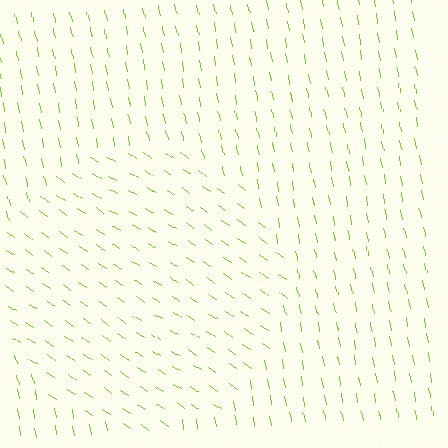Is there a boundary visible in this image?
Yes, there is a texture boundary formed by a change in line orientation.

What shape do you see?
I see a circle.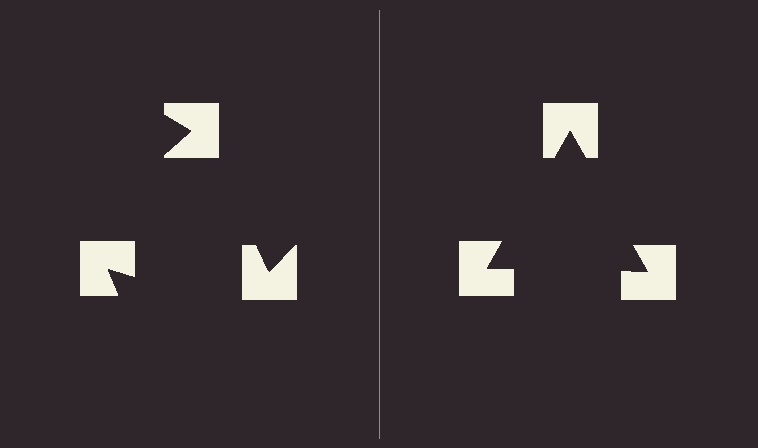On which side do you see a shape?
An illusory triangle appears on the right side. On the left side the wedge cuts are rotated, so no coherent shape forms.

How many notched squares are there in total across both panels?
6 — 3 on each side.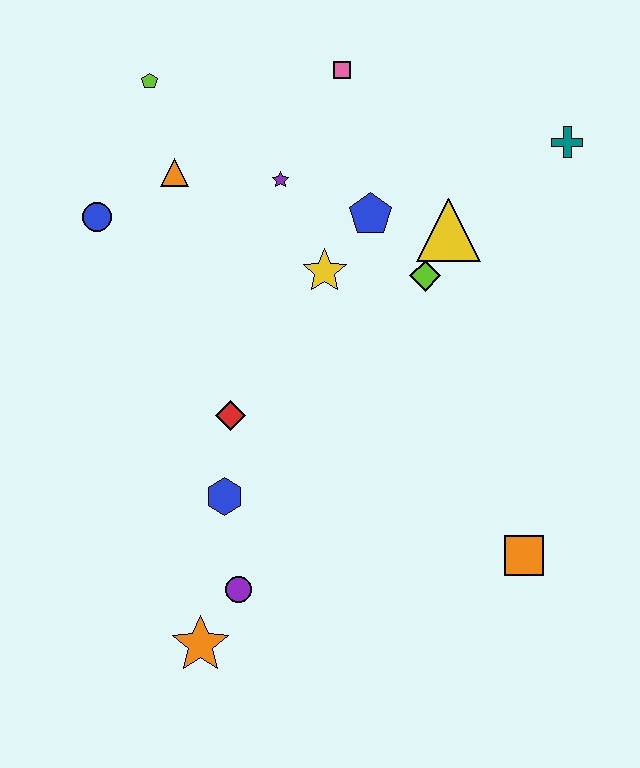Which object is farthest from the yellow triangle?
The orange star is farthest from the yellow triangle.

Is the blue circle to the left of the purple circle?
Yes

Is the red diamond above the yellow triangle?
No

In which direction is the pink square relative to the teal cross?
The pink square is to the left of the teal cross.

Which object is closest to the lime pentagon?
The orange triangle is closest to the lime pentagon.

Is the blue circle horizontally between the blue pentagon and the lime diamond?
No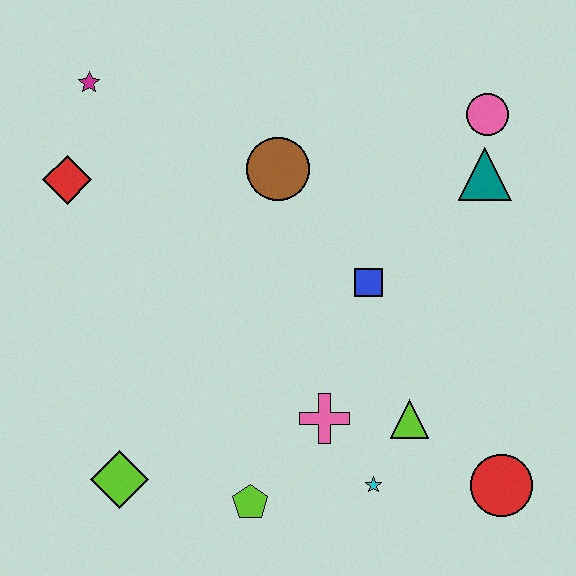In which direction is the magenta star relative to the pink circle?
The magenta star is to the left of the pink circle.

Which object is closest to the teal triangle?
The pink circle is closest to the teal triangle.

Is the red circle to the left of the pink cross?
No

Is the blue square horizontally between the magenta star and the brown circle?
No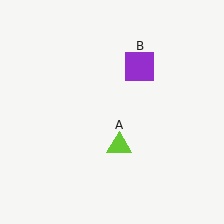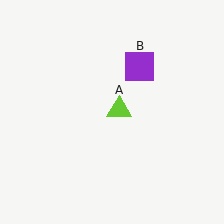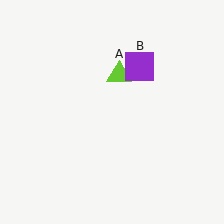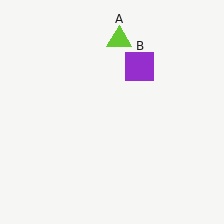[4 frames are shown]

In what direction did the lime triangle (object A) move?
The lime triangle (object A) moved up.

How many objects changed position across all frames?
1 object changed position: lime triangle (object A).